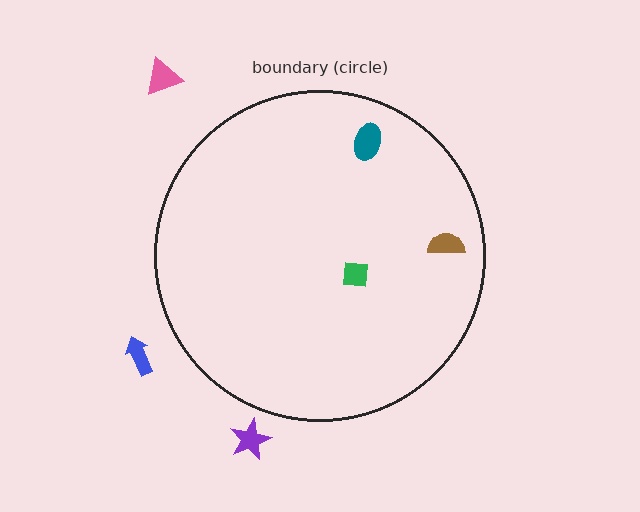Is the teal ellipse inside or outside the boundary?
Inside.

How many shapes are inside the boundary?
3 inside, 3 outside.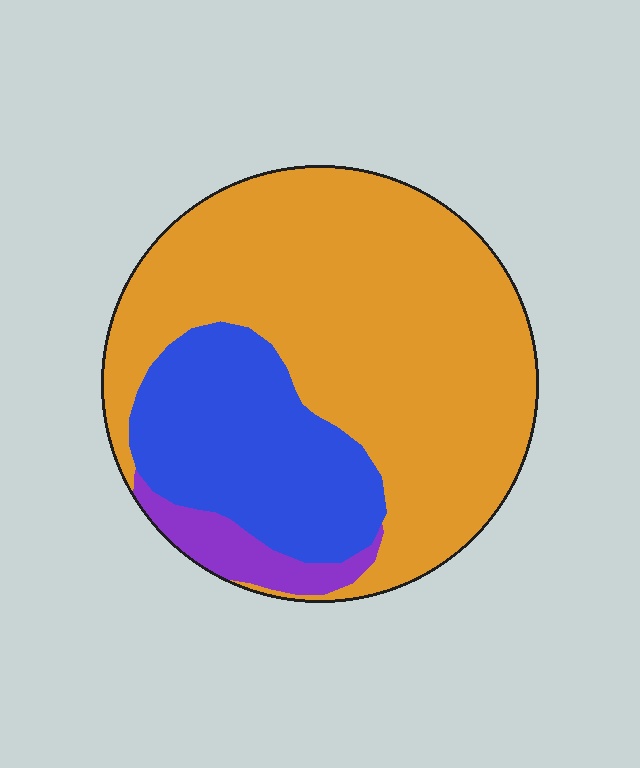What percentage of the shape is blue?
Blue takes up about one quarter (1/4) of the shape.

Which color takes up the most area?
Orange, at roughly 65%.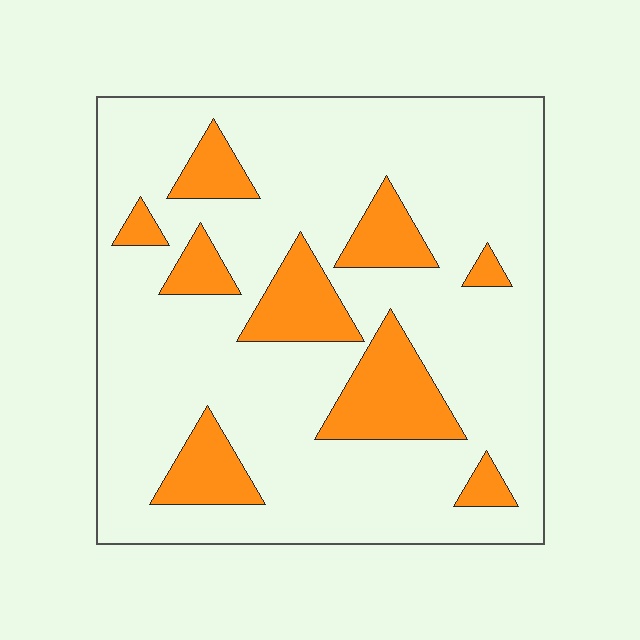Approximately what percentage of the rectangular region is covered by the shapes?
Approximately 20%.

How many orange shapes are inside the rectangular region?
9.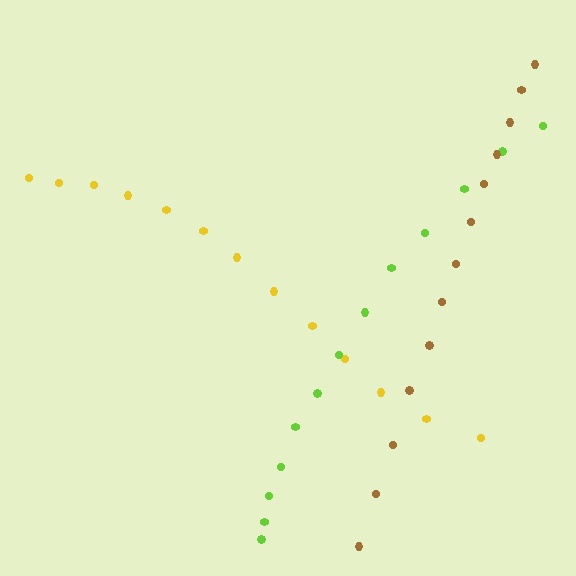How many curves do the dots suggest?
There are 3 distinct paths.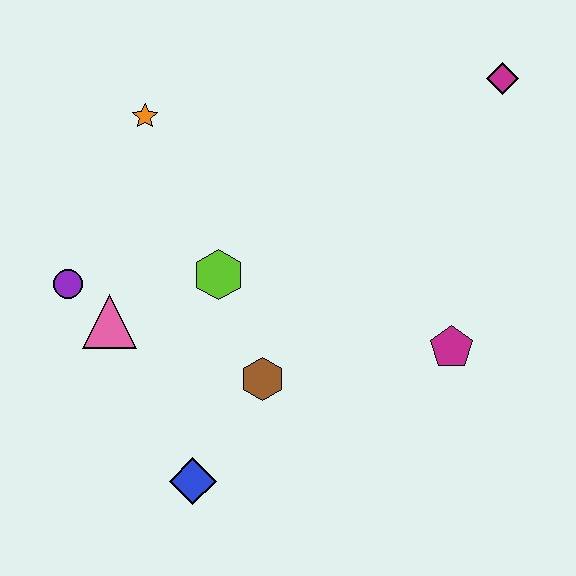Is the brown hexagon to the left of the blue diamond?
No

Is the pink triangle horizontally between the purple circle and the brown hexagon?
Yes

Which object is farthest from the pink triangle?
The magenta diamond is farthest from the pink triangle.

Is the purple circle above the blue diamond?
Yes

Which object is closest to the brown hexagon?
The lime hexagon is closest to the brown hexagon.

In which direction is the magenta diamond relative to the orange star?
The magenta diamond is to the right of the orange star.